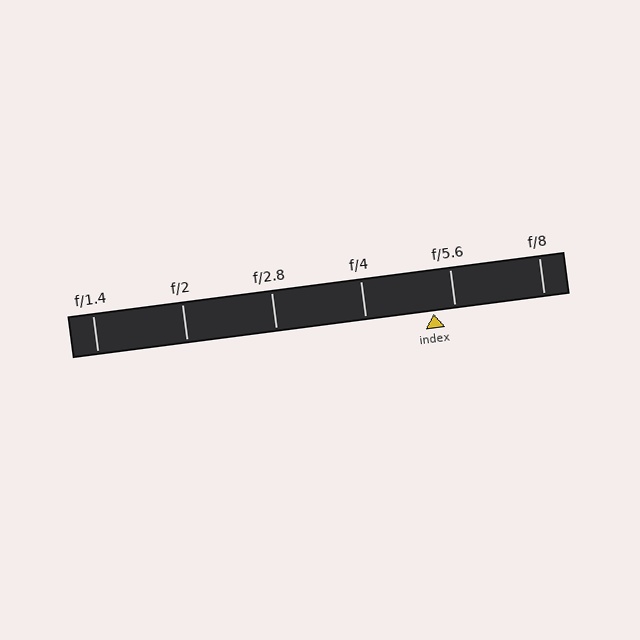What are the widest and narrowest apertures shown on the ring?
The widest aperture shown is f/1.4 and the narrowest is f/8.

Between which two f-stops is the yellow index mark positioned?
The index mark is between f/4 and f/5.6.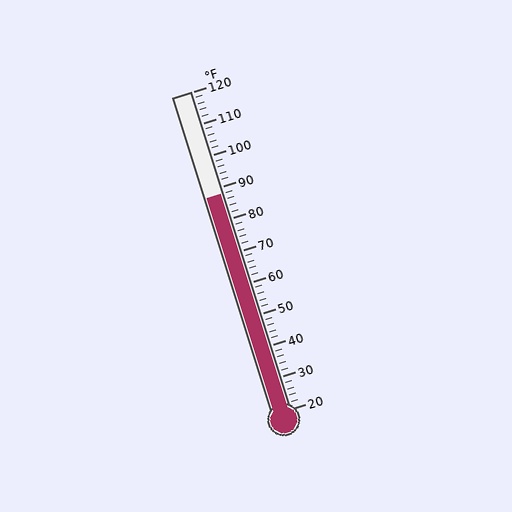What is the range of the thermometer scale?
The thermometer scale ranges from 20°F to 120°F.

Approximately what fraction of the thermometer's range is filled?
The thermometer is filled to approximately 70% of its range.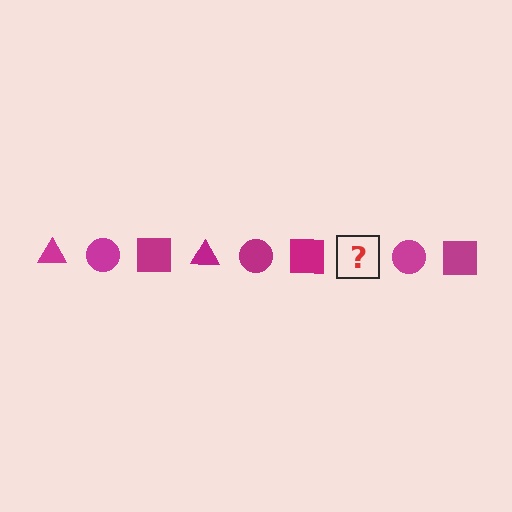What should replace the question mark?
The question mark should be replaced with a magenta triangle.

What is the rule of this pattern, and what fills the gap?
The rule is that the pattern cycles through triangle, circle, square shapes in magenta. The gap should be filled with a magenta triangle.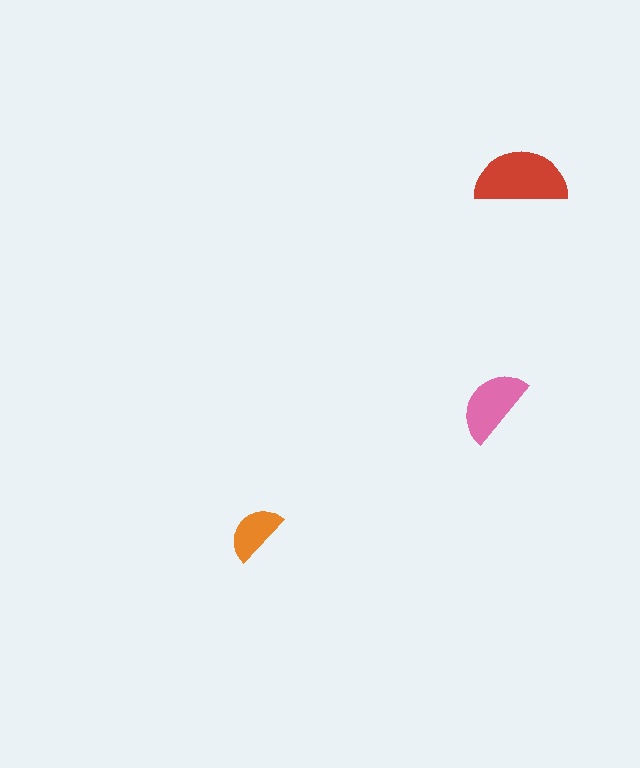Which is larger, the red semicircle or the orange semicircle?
The red one.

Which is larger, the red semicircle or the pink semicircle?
The red one.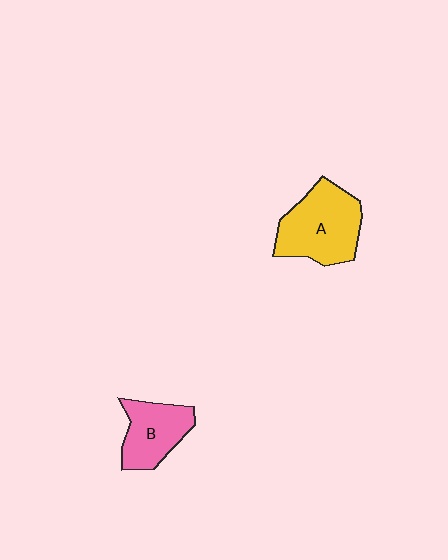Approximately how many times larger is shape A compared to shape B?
Approximately 1.4 times.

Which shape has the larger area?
Shape A (yellow).